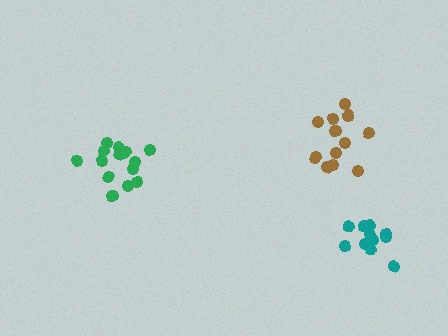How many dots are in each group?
Group 1: 15 dots, Group 2: 12 dots, Group 3: 11 dots (38 total).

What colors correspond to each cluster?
The clusters are colored: green, brown, teal.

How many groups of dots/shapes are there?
There are 3 groups.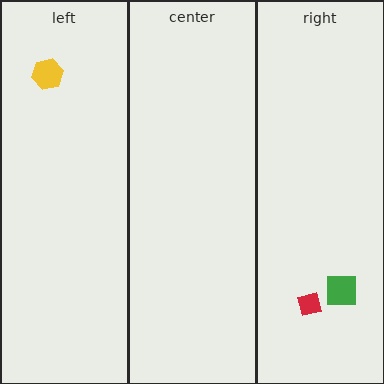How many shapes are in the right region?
2.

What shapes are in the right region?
The green square, the red square.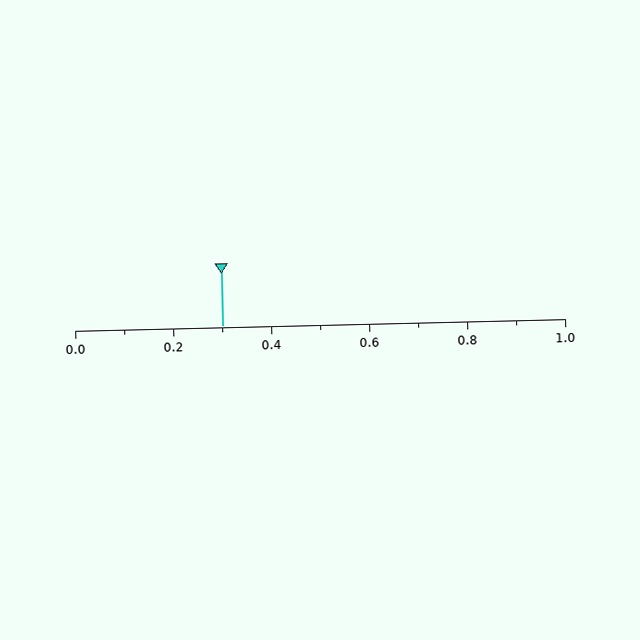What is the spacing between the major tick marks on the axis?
The major ticks are spaced 0.2 apart.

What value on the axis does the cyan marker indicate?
The marker indicates approximately 0.3.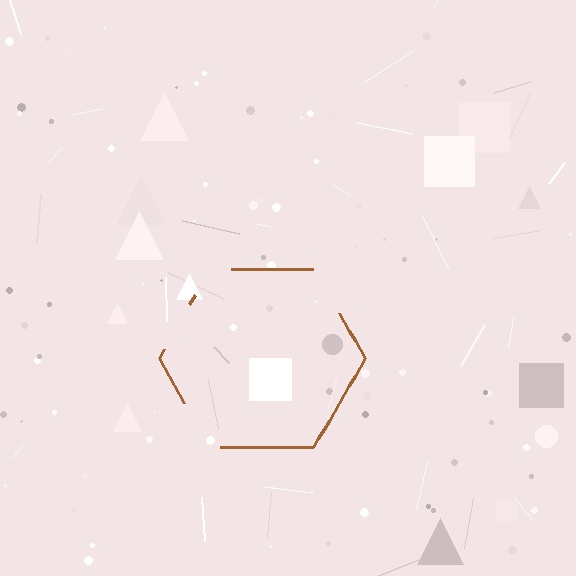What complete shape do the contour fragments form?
The contour fragments form a hexagon.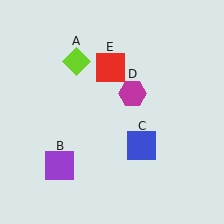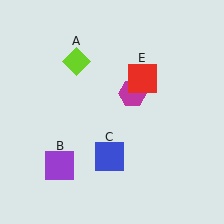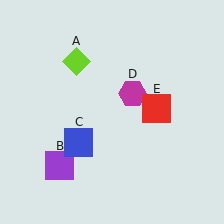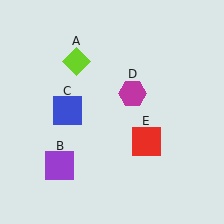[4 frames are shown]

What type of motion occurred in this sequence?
The blue square (object C), red square (object E) rotated clockwise around the center of the scene.